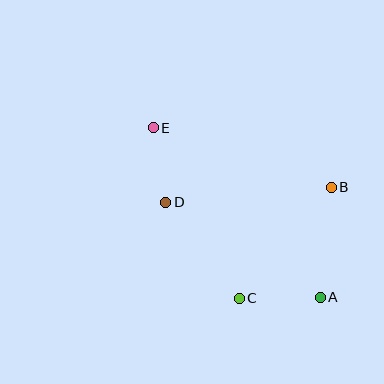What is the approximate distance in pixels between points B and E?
The distance between B and E is approximately 188 pixels.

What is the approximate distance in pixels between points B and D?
The distance between B and D is approximately 166 pixels.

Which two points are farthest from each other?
Points A and E are farthest from each other.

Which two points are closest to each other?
Points D and E are closest to each other.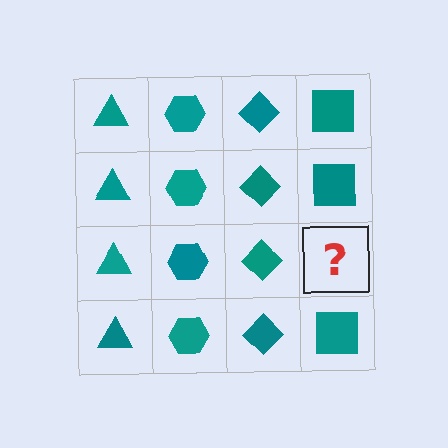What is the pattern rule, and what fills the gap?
The rule is that each column has a consistent shape. The gap should be filled with a teal square.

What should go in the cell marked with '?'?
The missing cell should contain a teal square.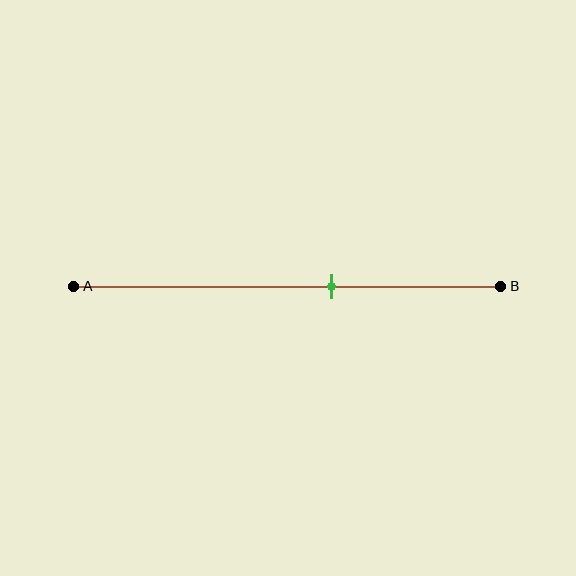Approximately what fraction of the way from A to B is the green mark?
The green mark is approximately 60% of the way from A to B.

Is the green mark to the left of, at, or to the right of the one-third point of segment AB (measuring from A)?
The green mark is to the right of the one-third point of segment AB.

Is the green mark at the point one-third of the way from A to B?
No, the mark is at about 60% from A, not at the 33% one-third point.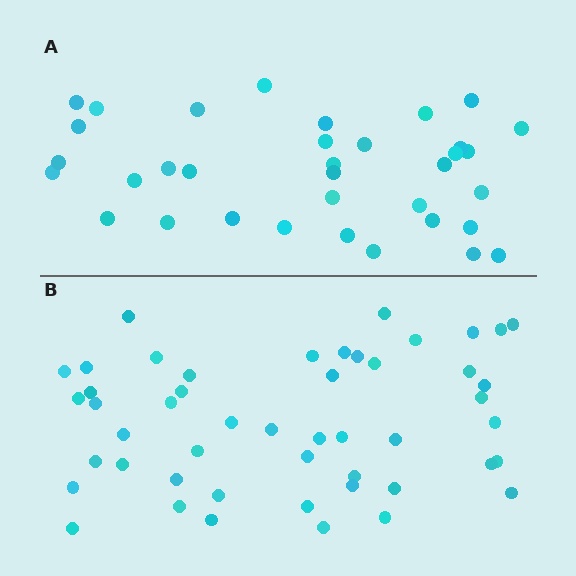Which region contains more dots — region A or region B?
Region B (the bottom region) has more dots.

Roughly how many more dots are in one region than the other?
Region B has approximately 15 more dots than region A.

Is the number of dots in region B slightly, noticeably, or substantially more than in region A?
Region B has noticeably more, but not dramatically so. The ratio is roughly 1.4 to 1.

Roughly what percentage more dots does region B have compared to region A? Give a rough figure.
About 40% more.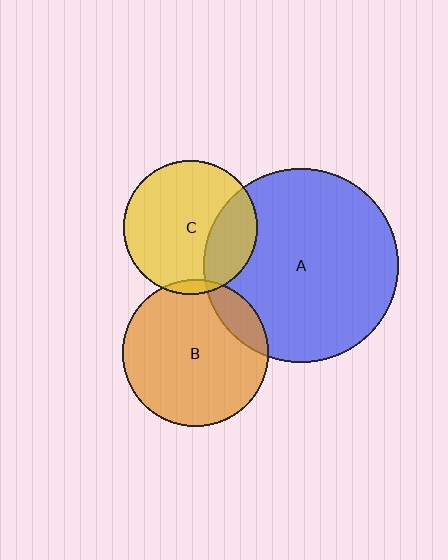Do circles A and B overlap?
Yes.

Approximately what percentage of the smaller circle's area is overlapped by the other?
Approximately 15%.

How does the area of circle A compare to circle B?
Approximately 1.8 times.